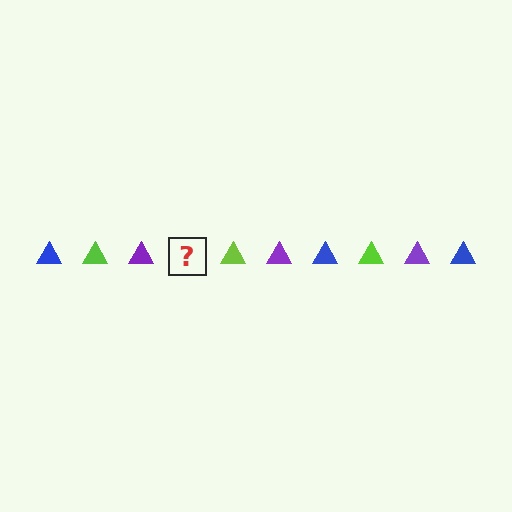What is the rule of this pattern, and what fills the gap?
The rule is that the pattern cycles through blue, lime, purple triangles. The gap should be filled with a blue triangle.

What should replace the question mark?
The question mark should be replaced with a blue triangle.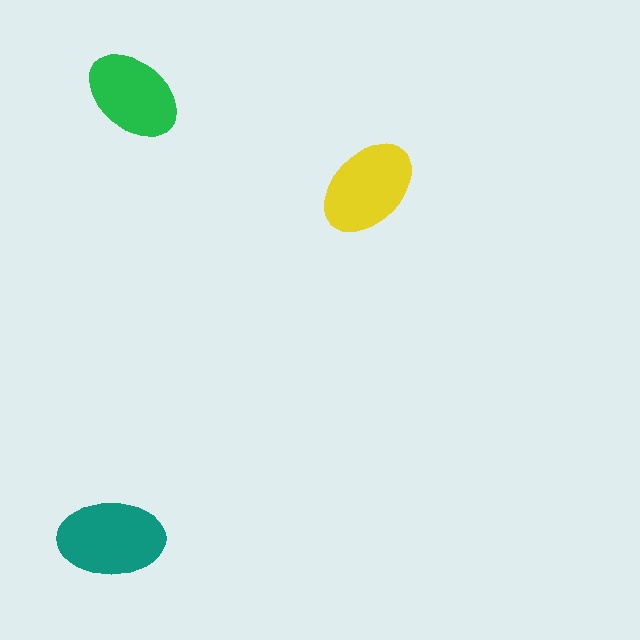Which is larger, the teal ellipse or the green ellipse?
The teal one.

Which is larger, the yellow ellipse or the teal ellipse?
The teal one.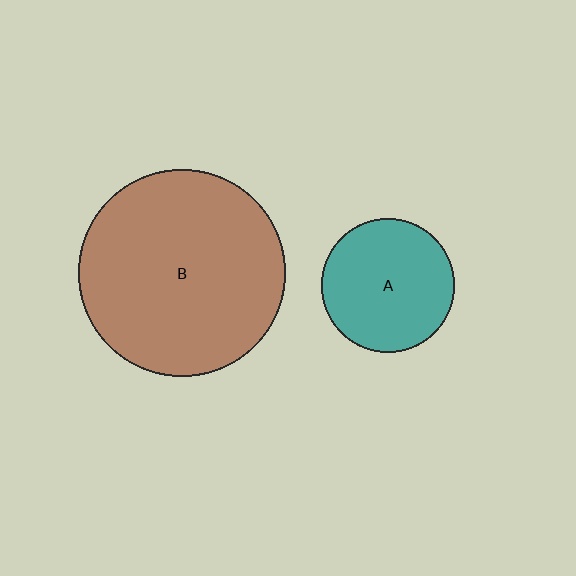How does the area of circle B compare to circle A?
Approximately 2.4 times.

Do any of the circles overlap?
No, none of the circles overlap.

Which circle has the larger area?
Circle B (brown).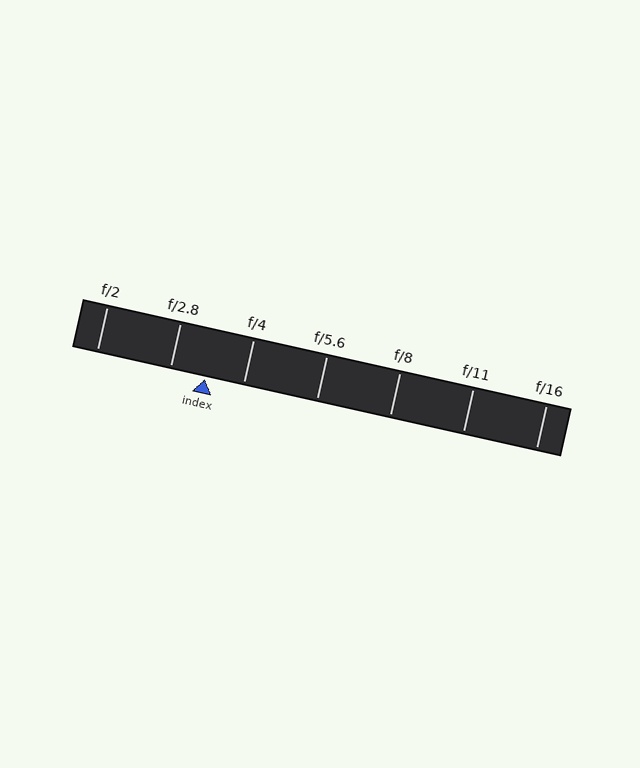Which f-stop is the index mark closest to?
The index mark is closest to f/2.8.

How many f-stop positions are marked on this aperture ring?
There are 7 f-stop positions marked.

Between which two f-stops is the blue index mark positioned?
The index mark is between f/2.8 and f/4.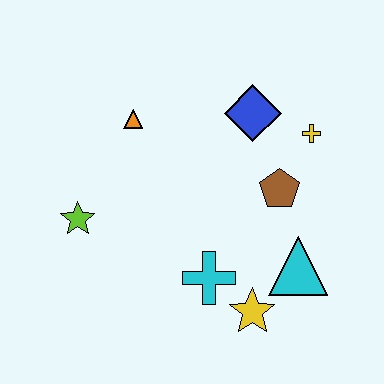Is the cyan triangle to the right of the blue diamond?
Yes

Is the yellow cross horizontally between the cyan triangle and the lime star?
No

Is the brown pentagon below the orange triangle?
Yes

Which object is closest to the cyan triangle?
The yellow star is closest to the cyan triangle.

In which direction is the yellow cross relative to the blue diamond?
The yellow cross is to the right of the blue diamond.